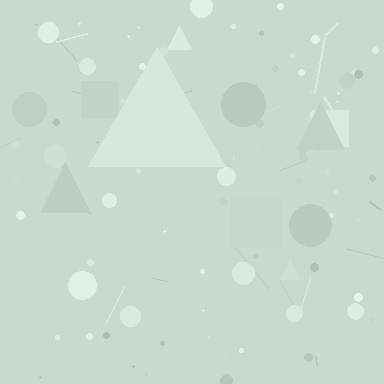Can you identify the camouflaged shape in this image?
The camouflaged shape is a triangle.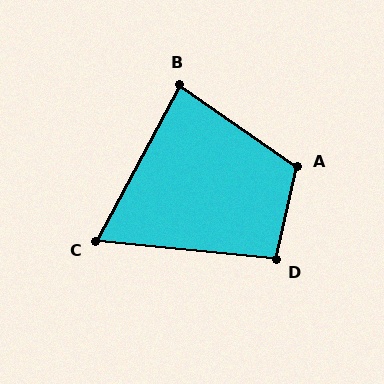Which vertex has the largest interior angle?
A, at approximately 112 degrees.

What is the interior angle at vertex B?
Approximately 83 degrees (acute).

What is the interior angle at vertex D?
Approximately 97 degrees (obtuse).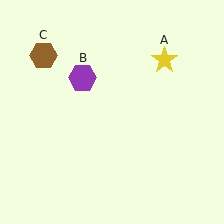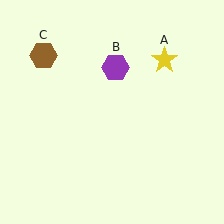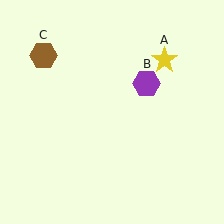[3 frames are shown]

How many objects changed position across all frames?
1 object changed position: purple hexagon (object B).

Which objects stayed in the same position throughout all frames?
Yellow star (object A) and brown hexagon (object C) remained stationary.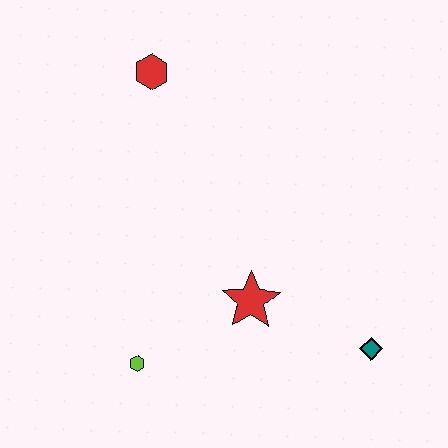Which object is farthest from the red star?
The red hexagon is farthest from the red star.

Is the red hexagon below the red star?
No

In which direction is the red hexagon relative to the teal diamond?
The red hexagon is above the teal diamond.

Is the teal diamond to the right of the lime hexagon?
Yes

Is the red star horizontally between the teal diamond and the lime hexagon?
Yes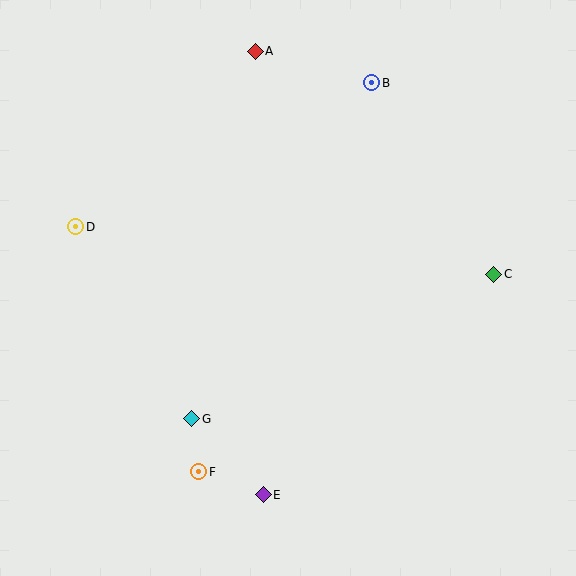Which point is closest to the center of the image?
Point G at (192, 419) is closest to the center.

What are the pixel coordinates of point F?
Point F is at (199, 472).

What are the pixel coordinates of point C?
Point C is at (494, 274).